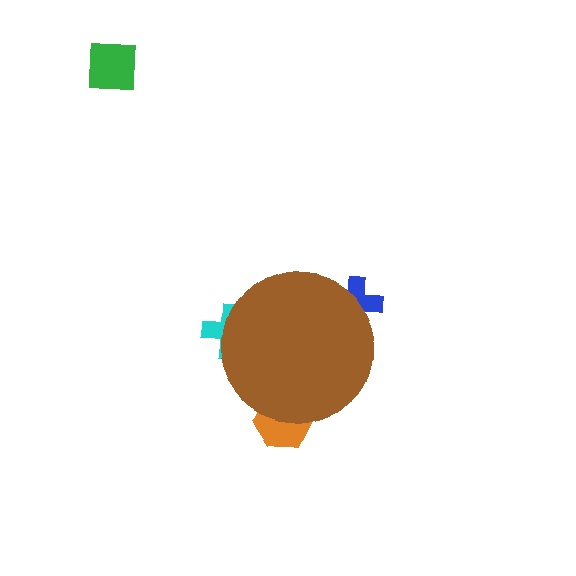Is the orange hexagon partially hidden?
Yes, the orange hexagon is partially hidden behind the brown circle.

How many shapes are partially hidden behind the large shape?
3 shapes are partially hidden.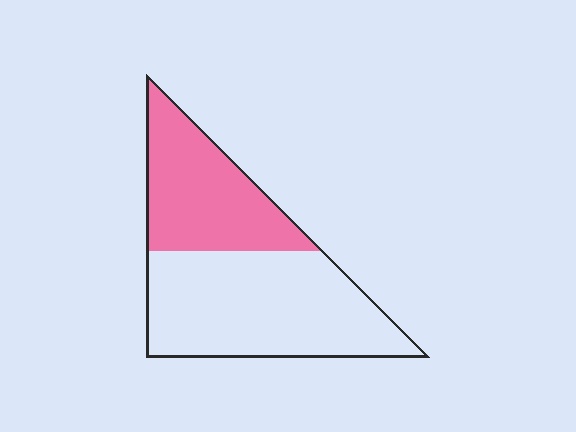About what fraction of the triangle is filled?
About two fifths (2/5).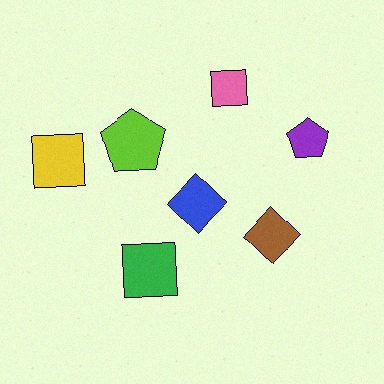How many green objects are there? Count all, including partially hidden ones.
There is 1 green object.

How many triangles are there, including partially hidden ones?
There are no triangles.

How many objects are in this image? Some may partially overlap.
There are 7 objects.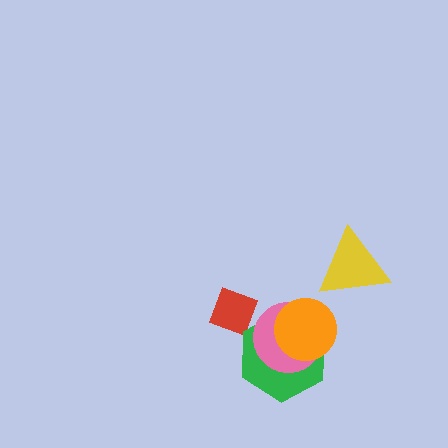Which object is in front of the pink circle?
The orange circle is in front of the pink circle.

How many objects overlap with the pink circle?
2 objects overlap with the pink circle.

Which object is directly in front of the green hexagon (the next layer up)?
The pink circle is directly in front of the green hexagon.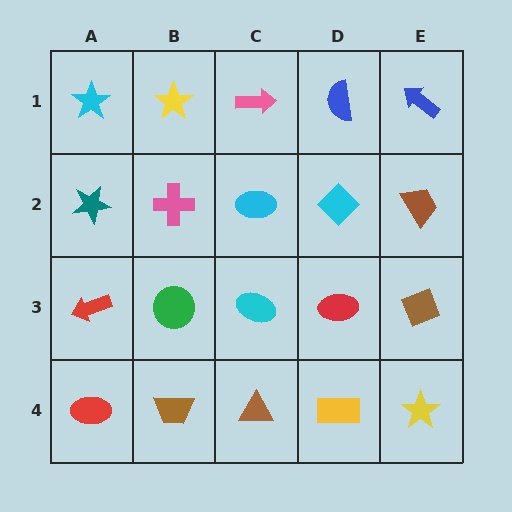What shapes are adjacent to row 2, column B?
A yellow star (row 1, column B), a green circle (row 3, column B), a teal star (row 2, column A), a cyan ellipse (row 2, column C).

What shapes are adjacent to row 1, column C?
A cyan ellipse (row 2, column C), a yellow star (row 1, column B), a blue semicircle (row 1, column D).